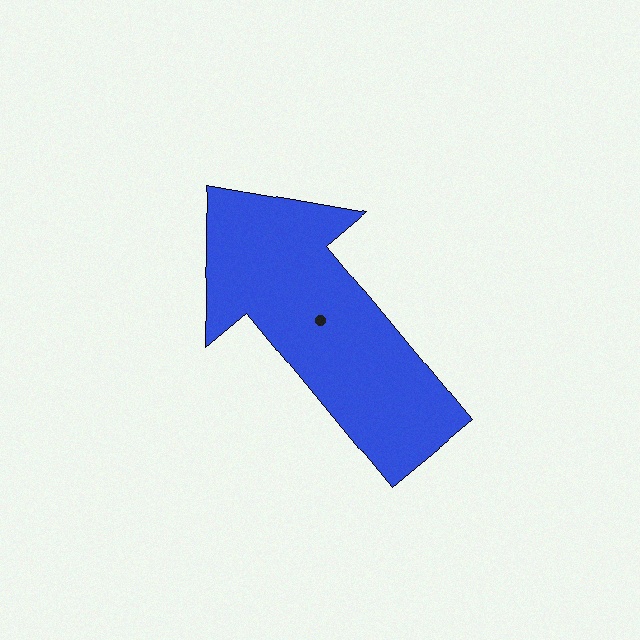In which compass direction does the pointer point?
Northwest.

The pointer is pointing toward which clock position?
Roughly 11 o'clock.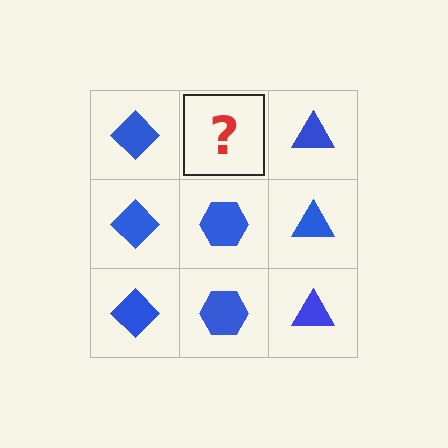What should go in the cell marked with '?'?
The missing cell should contain a blue hexagon.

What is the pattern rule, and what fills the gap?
The rule is that each column has a consistent shape. The gap should be filled with a blue hexagon.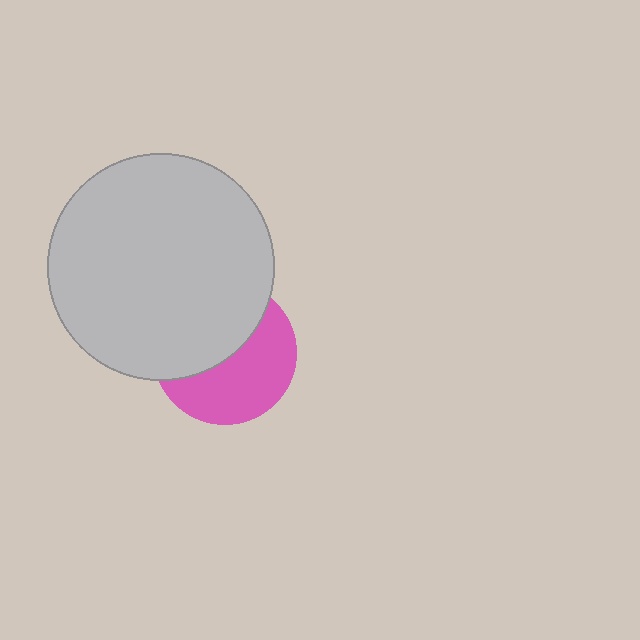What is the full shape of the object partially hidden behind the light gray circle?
The partially hidden object is a pink circle.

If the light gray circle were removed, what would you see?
You would see the complete pink circle.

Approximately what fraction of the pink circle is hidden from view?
Roughly 49% of the pink circle is hidden behind the light gray circle.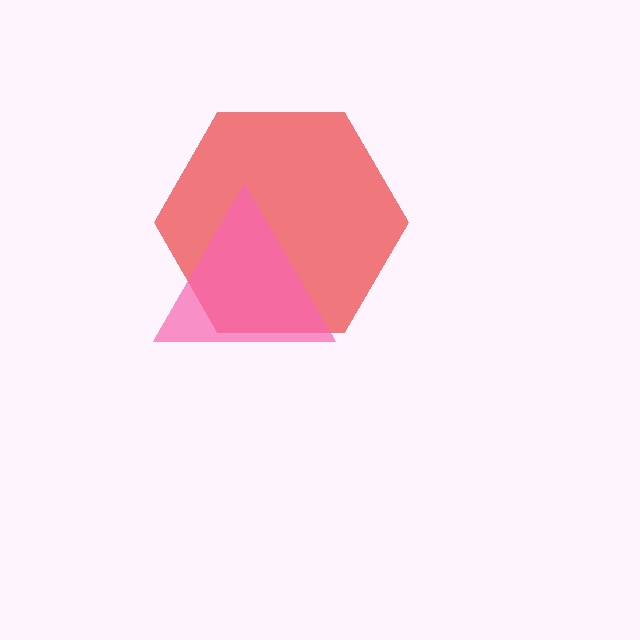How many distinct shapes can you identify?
There are 2 distinct shapes: a red hexagon, a pink triangle.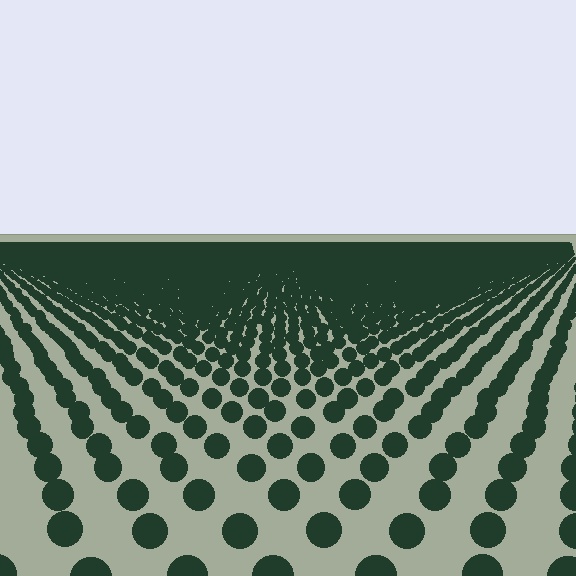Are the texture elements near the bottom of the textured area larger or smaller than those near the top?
Larger. Near the bottom, elements are closer to the viewer and appear at a bigger on-screen size.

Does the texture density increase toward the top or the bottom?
Density increases toward the top.